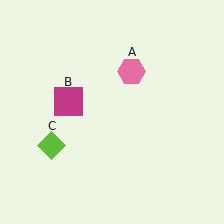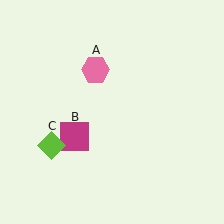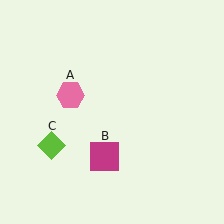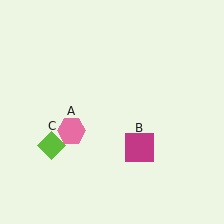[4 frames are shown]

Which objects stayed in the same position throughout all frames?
Lime diamond (object C) remained stationary.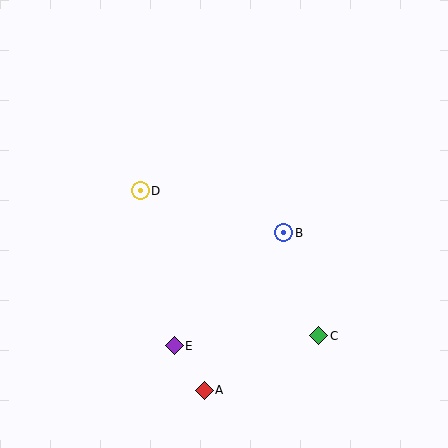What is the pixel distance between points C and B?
The distance between C and B is 109 pixels.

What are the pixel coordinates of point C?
Point C is at (319, 336).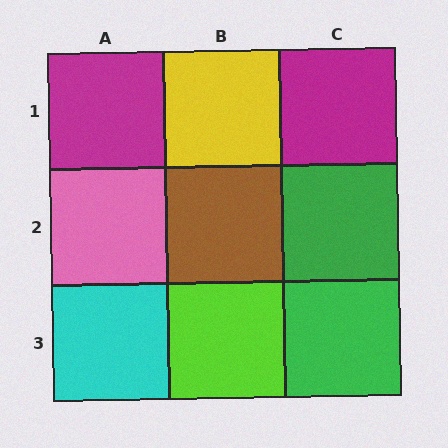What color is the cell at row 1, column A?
Magenta.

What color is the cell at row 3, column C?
Green.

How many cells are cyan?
1 cell is cyan.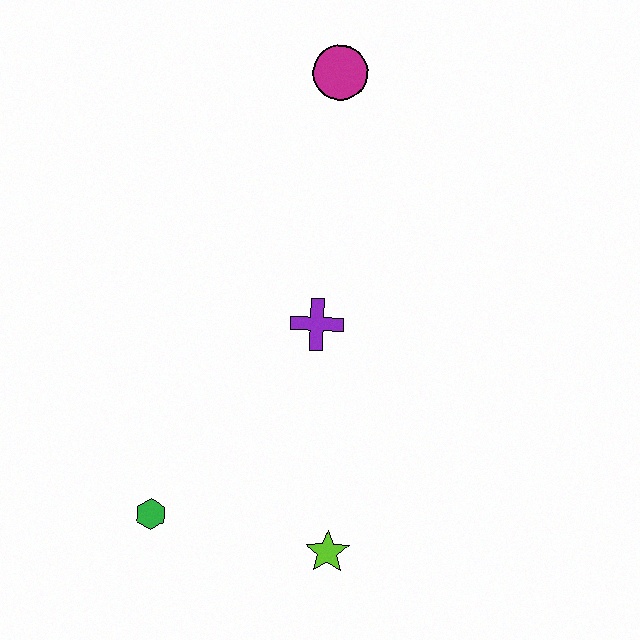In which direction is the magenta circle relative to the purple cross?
The magenta circle is above the purple cross.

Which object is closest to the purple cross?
The lime star is closest to the purple cross.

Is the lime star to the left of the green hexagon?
No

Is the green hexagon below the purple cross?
Yes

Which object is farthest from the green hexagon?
The magenta circle is farthest from the green hexagon.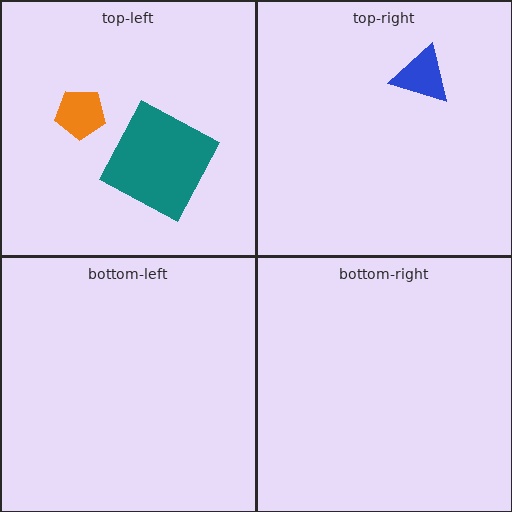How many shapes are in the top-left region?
2.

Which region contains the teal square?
The top-left region.